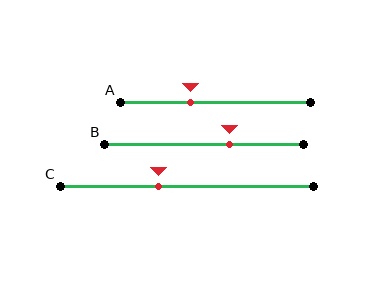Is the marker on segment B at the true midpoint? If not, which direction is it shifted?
No, the marker on segment B is shifted to the right by about 13% of the segment length.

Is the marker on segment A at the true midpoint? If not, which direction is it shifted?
No, the marker on segment A is shifted to the left by about 13% of the segment length.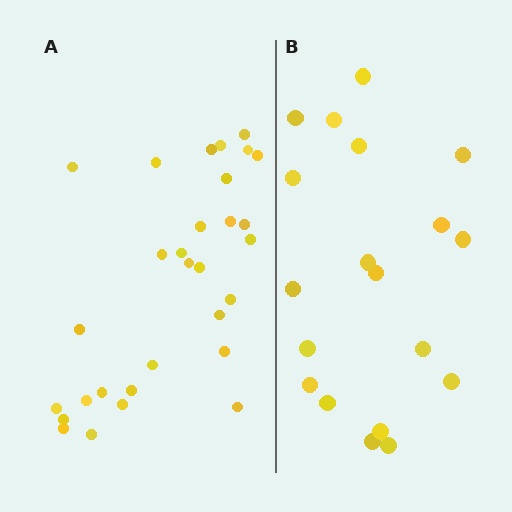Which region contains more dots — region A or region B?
Region A (the left region) has more dots.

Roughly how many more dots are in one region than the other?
Region A has roughly 12 or so more dots than region B.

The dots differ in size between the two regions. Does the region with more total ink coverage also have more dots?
No. Region B has more total ink coverage because its dots are larger, but region A actually contains more individual dots. Total area can be misleading — the number of items is what matters here.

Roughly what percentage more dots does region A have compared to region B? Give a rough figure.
About 60% more.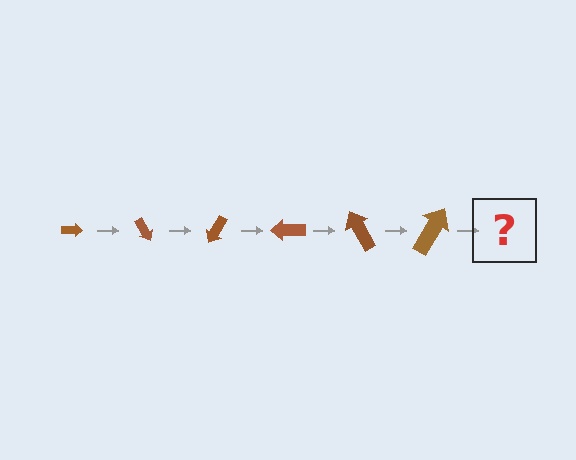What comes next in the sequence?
The next element should be an arrow, larger than the previous one and rotated 360 degrees from the start.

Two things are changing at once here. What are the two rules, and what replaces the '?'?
The two rules are that the arrow grows larger each step and it rotates 60 degrees each step. The '?' should be an arrow, larger than the previous one and rotated 360 degrees from the start.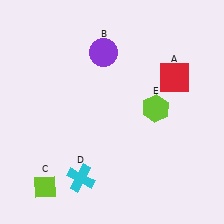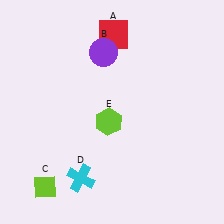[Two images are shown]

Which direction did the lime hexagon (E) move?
The lime hexagon (E) moved left.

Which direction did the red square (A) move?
The red square (A) moved left.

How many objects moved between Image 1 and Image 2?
2 objects moved between the two images.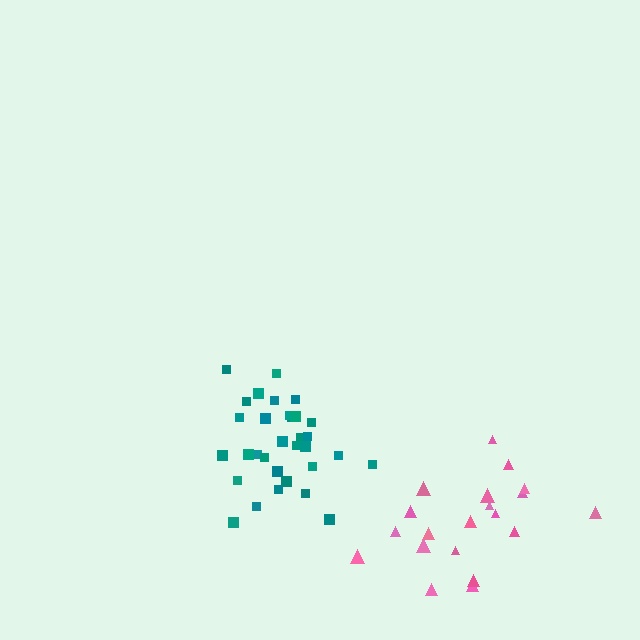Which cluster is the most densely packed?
Teal.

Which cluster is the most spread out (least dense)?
Pink.